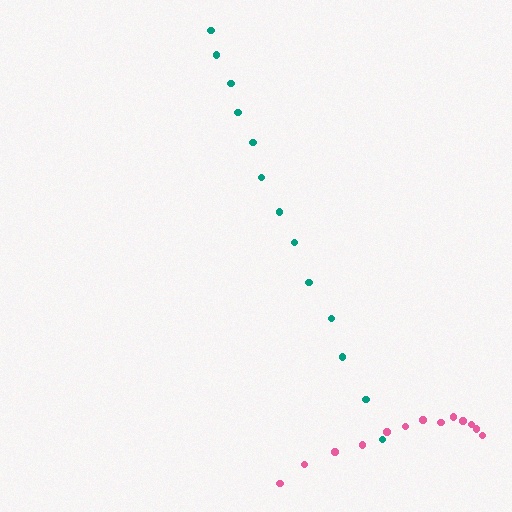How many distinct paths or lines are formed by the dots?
There are 2 distinct paths.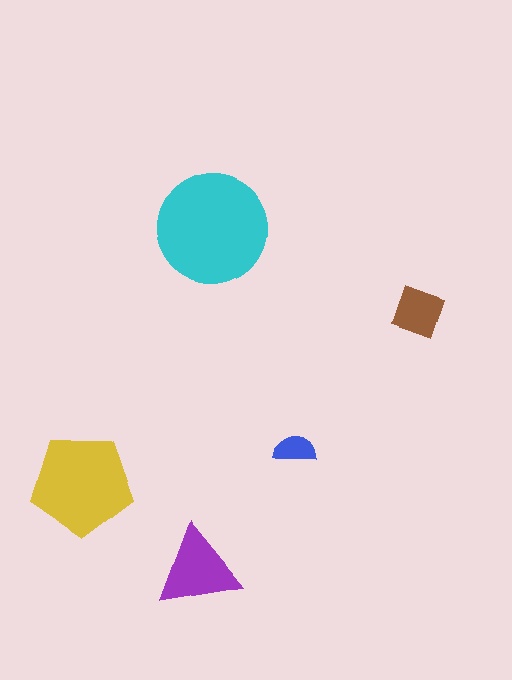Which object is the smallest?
The blue semicircle.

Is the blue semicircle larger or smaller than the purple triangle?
Smaller.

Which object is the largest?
The cyan circle.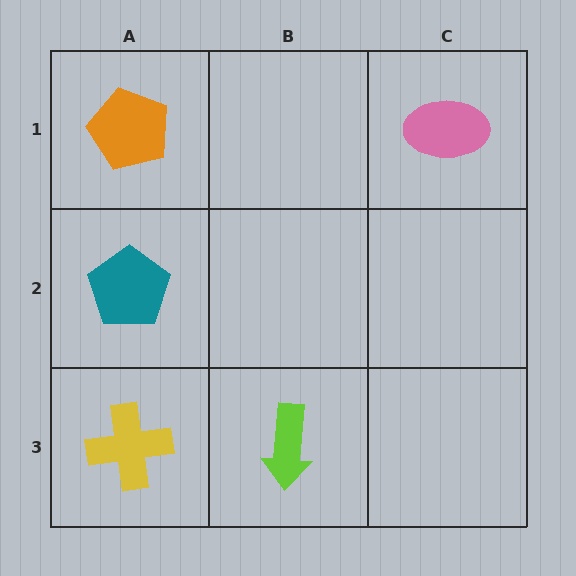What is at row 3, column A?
A yellow cross.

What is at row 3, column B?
A lime arrow.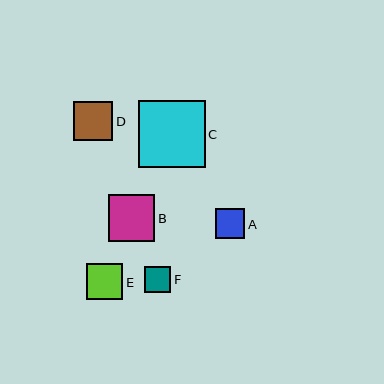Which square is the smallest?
Square F is the smallest with a size of approximately 26 pixels.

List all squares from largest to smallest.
From largest to smallest: C, B, D, E, A, F.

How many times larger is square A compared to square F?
Square A is approximately 1.1 times the size of square F.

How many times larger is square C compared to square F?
Square C is approximately 2.6 times the size of square F.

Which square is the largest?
Square C is the largest with a size of approximately 67 pixels.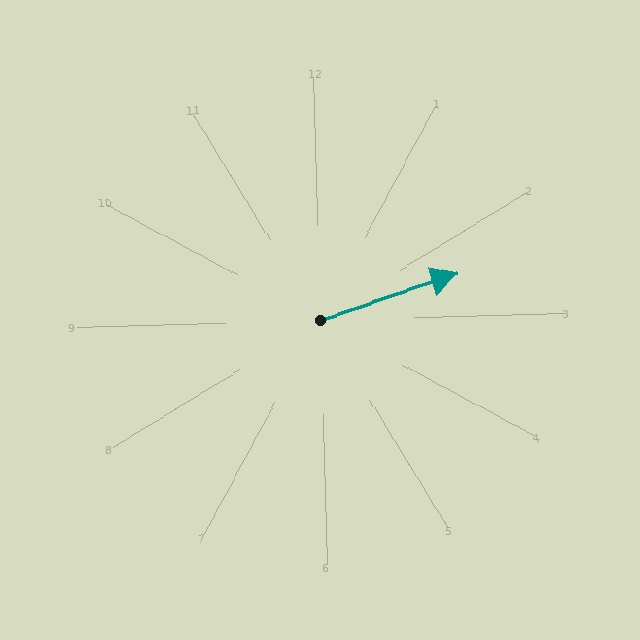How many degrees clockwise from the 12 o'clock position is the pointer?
Approximately 73 degrees.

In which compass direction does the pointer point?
East.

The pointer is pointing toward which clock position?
Roughly 2 o'clock.